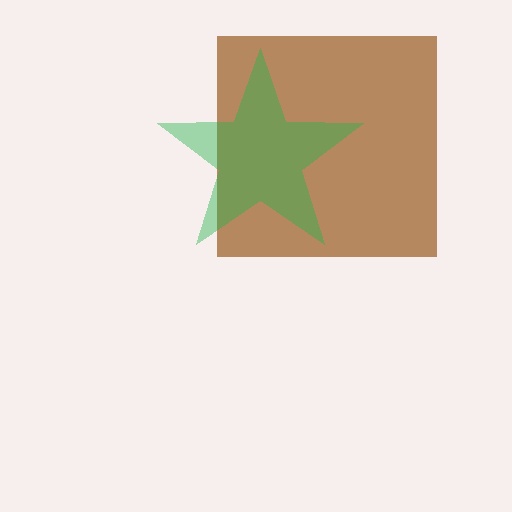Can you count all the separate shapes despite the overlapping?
Yes, there are 2 separate shapes.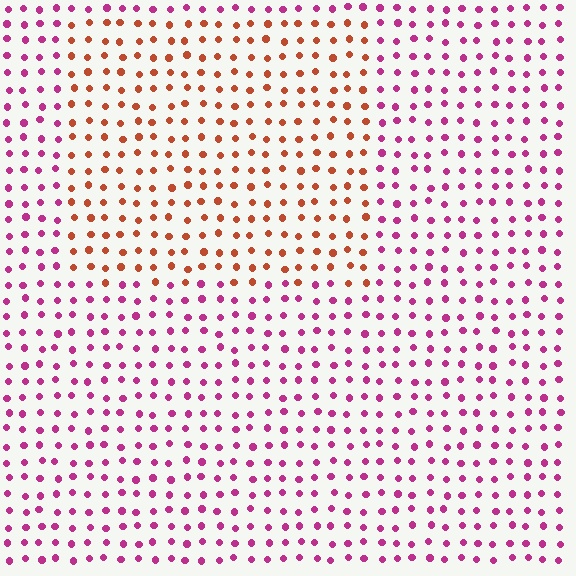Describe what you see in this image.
The image is filled with small magenta elements in a uniform arrangement. A rectangle-shaped region is visible where the elements are tinted to a slightly different hue, forming a subtle color boundary.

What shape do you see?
I see a rectangle.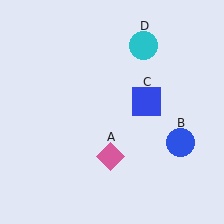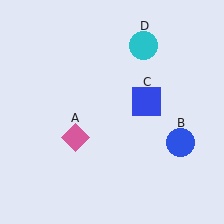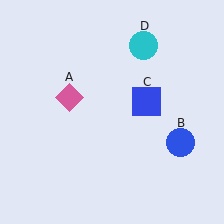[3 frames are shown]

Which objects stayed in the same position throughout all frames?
Blue circle (object B) and blue square (object C) and cyan circle (object D) remained stationary.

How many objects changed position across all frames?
1 object changed position: pink diamond (object A).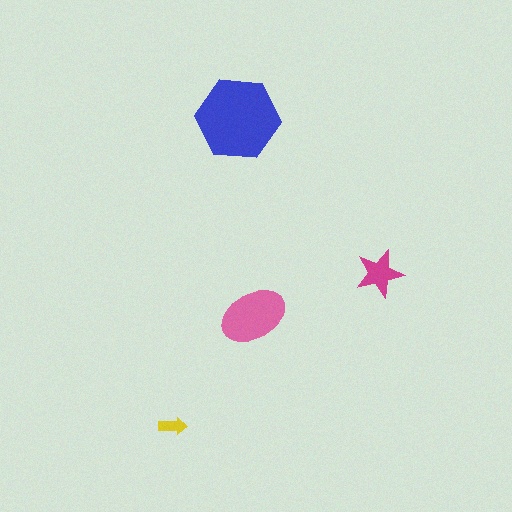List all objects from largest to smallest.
The blue hexagon, the pink ellipse, the magenta star, the yellow arrow.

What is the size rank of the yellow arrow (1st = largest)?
4th.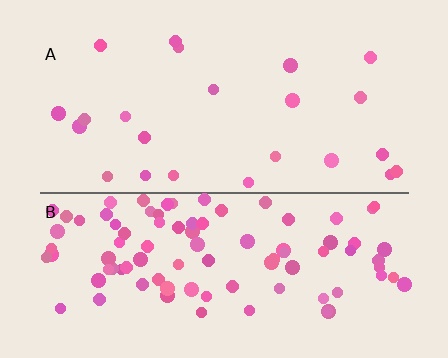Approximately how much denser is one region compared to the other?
Approximately 4.0× — region B over region A.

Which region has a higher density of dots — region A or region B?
B (the bottom).